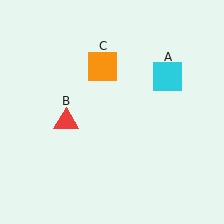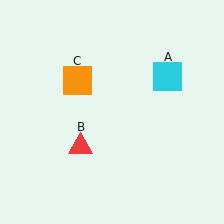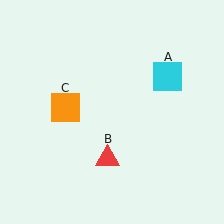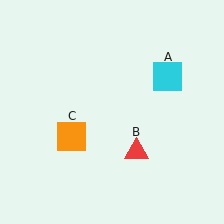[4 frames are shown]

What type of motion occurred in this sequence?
The red triangle (object B), orange square (object C) rotated counterclockwise around the center of the scene.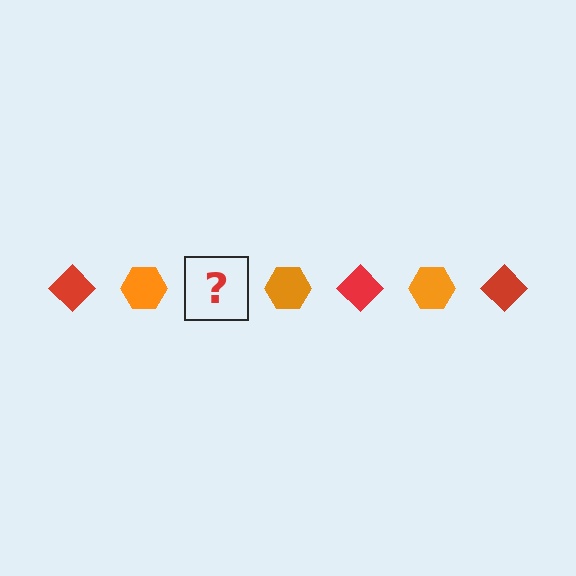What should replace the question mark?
The question mark should be replaced with a red diamond.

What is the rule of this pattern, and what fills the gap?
The rule is that the pattern alternates between red diamond and orange hexagon. The gap should be filled with a red diamond.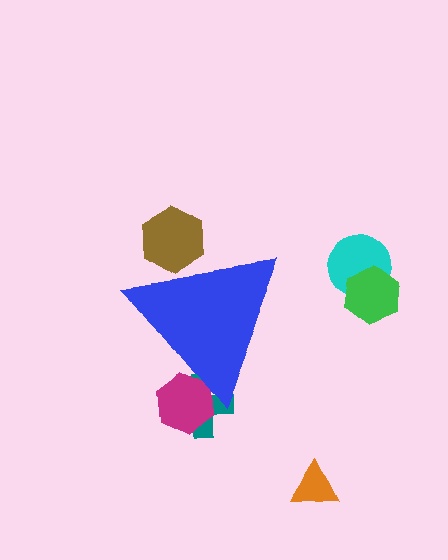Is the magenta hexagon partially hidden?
Yes, the magenta hexagon is partially hidden behind the blue triangle.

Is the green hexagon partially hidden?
No, the green hexagon is fully visible.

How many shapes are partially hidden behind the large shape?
3 shapes are partially hidden.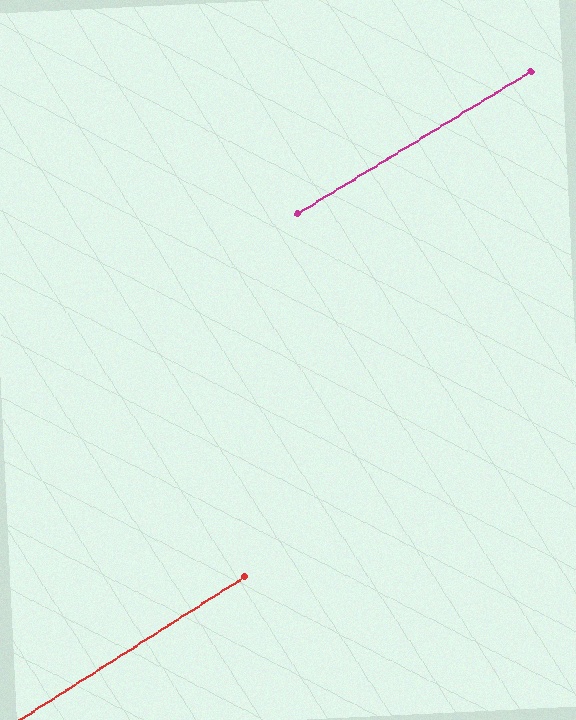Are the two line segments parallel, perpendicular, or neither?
Parallel — their directions differ by only 1.2°.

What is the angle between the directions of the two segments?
Approximately 1 degree.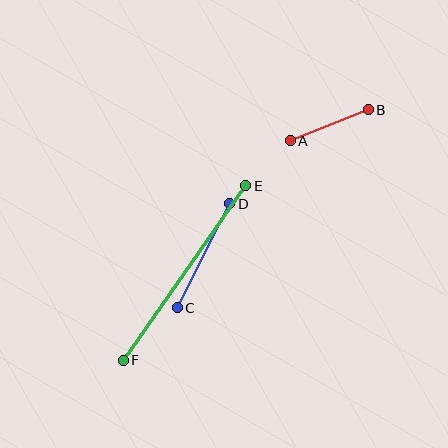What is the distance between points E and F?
The distance is approximately 213 pixels.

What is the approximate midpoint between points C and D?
The midpoint is at approximately (203, 256) pixels.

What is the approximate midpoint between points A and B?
The midpoint is at approximately (329, 125) pixels.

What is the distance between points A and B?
The distance is approximately 84 pixels.